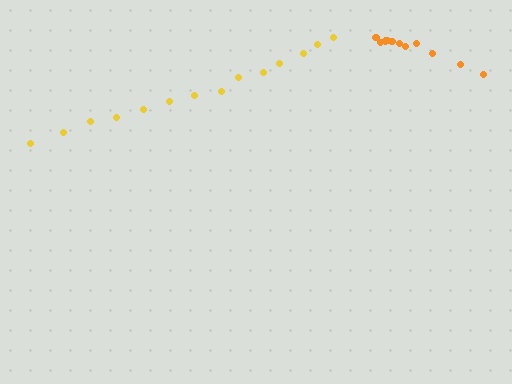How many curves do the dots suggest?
There are 2 distinct paths.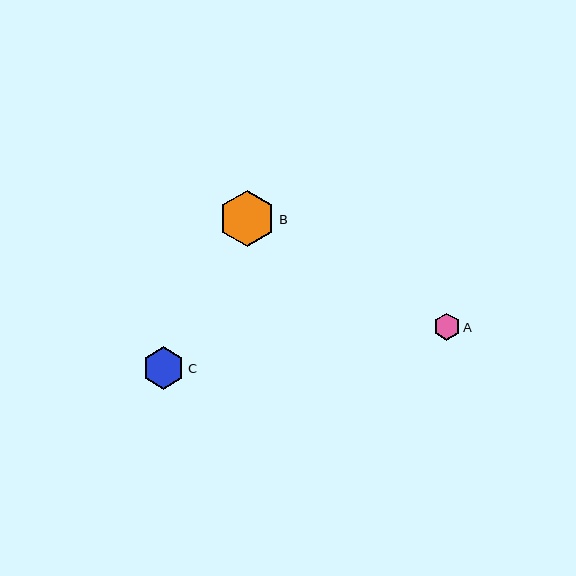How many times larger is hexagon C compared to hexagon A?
Hexagon C is approximately 1.6 times the size of hexagon A.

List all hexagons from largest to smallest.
From largest to smallest: B, C, A.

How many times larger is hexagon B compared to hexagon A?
Hexagon B is approximately 2.1 times the size of hexagon A.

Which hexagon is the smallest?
Hexagon A is the smallest with a size of approximately 27 pixels.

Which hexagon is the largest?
Hexagon B is the largest with a size of approximately 57 pixels.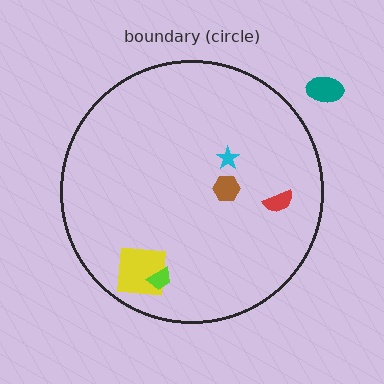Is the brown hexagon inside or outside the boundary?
Inside.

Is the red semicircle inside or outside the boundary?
Inside.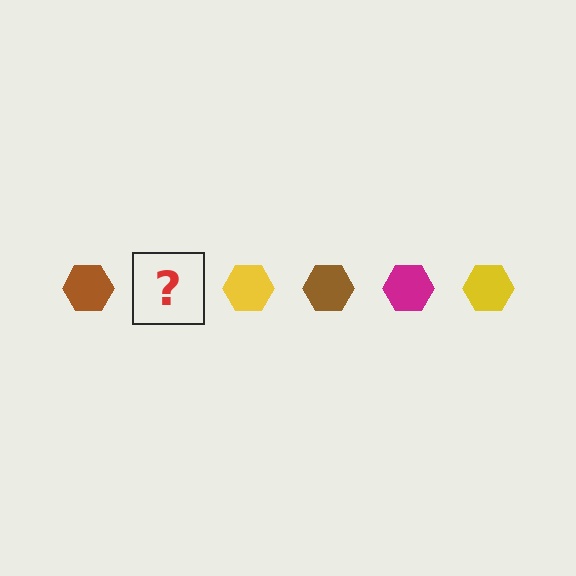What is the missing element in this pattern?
The missing element is a magenta hexagon.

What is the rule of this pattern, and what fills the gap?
The rule is that the pattern cycles through brown, magenta, yellow hexagons. The gap should be filled with a magenta hexagon.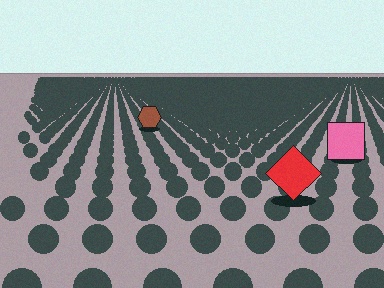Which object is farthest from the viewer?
The brown hexagon is farthest from the viewer. It appears smaller and the ground texture around it is denser.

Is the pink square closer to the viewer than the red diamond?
No. The red diamond is closer — you can tell from the texture gradient: the ground texture is coarser near it.